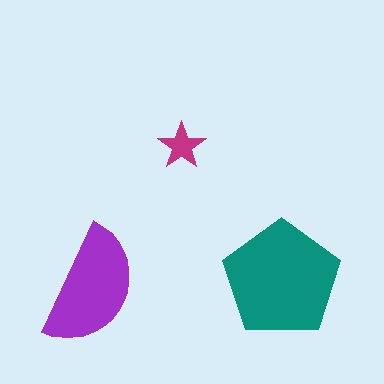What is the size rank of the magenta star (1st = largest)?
3rd.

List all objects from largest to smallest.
The teal pentagon, the purple semicircle, the magenta star.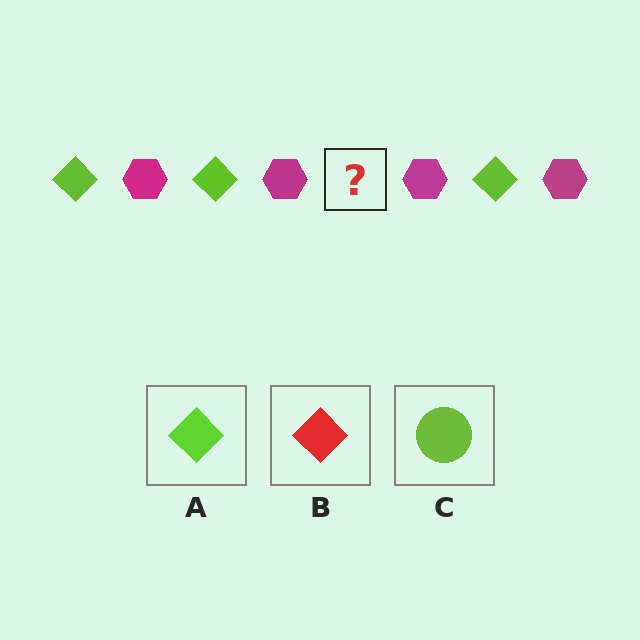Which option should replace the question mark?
Option A.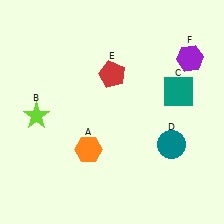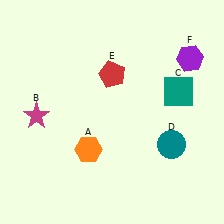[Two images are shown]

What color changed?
The star (B) changed from lime in Image 1 to magenta in Image 2.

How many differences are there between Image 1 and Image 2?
There is 1 difference between the two images.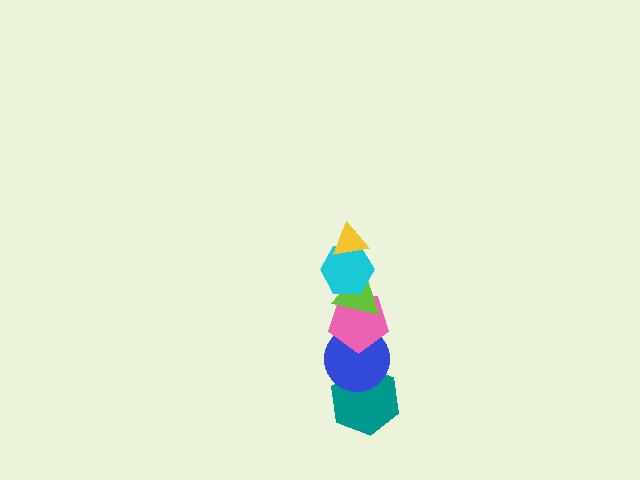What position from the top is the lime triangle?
The lime triangle is 3rd from the top.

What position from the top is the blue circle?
The blue circle is 5th from the top.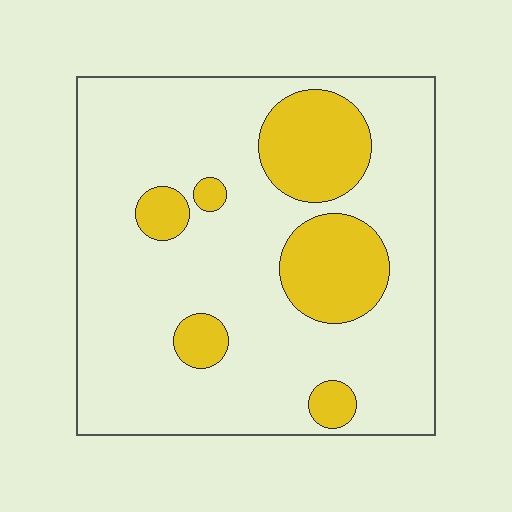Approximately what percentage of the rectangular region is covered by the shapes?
Approximately 20%.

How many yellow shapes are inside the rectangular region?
6.